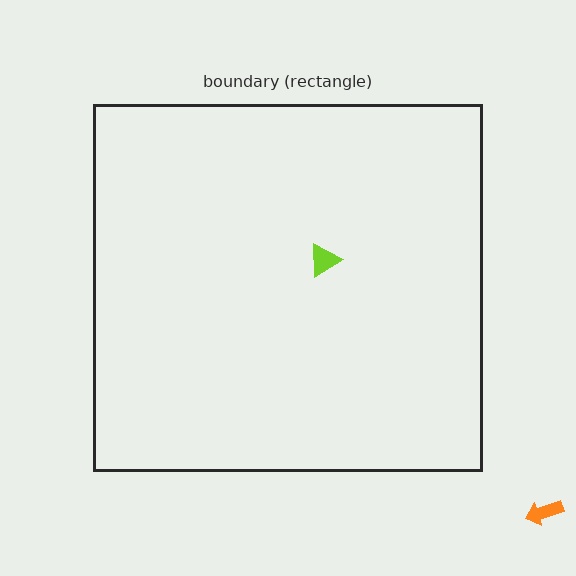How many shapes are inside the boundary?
1 inside, 1 outside.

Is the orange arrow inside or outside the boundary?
Outside.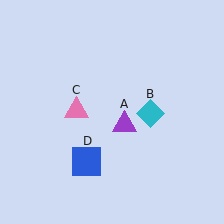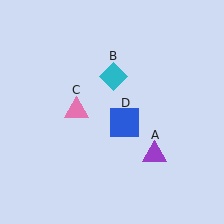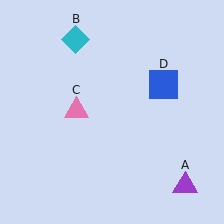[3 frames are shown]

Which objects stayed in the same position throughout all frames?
Pink triangle (object C) remained stationary.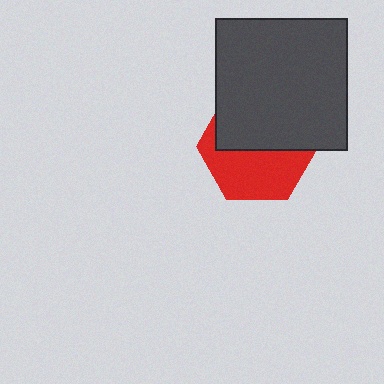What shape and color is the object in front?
The object in front is a dark gray square.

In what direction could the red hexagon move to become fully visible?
The red hexagon could move down. That would shift it out from behind the dark gray square entirely.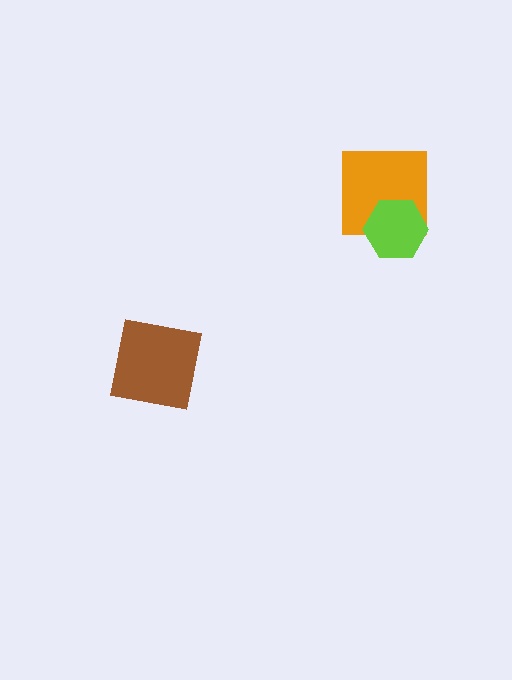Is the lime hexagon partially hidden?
No, no other shape covers it.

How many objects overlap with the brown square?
0 objects overlap with the brown square.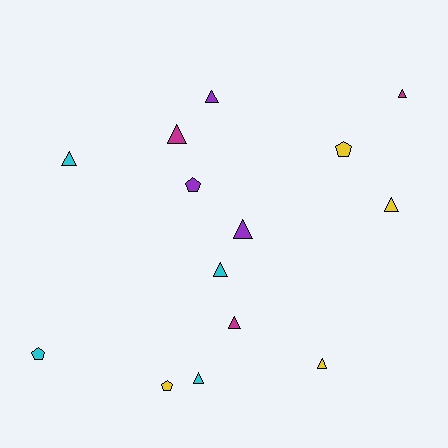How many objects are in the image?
There are 14 objects.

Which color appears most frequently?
Cyan, with 4 objects.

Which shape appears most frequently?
Triangle, with 10 objects.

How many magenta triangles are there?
There are 3 magenta triangles.